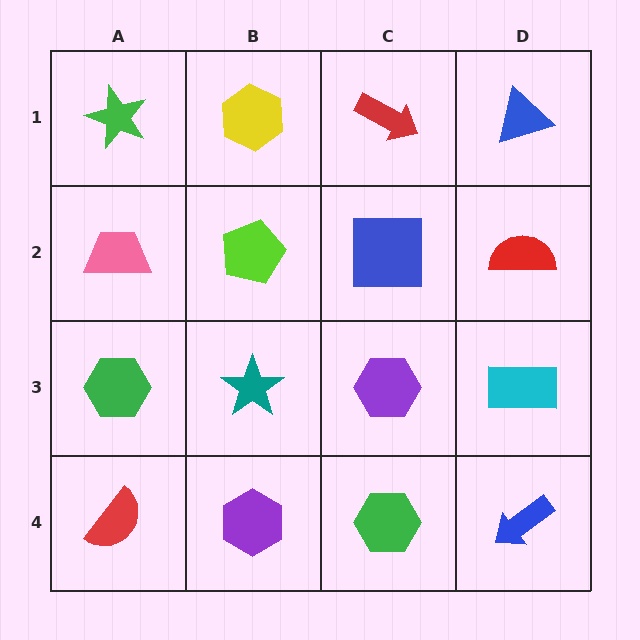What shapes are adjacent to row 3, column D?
A red semicircle (row 2, column D), a blue arrow (row 4, column D), a purple hexagon (row 3, column C).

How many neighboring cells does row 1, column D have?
2.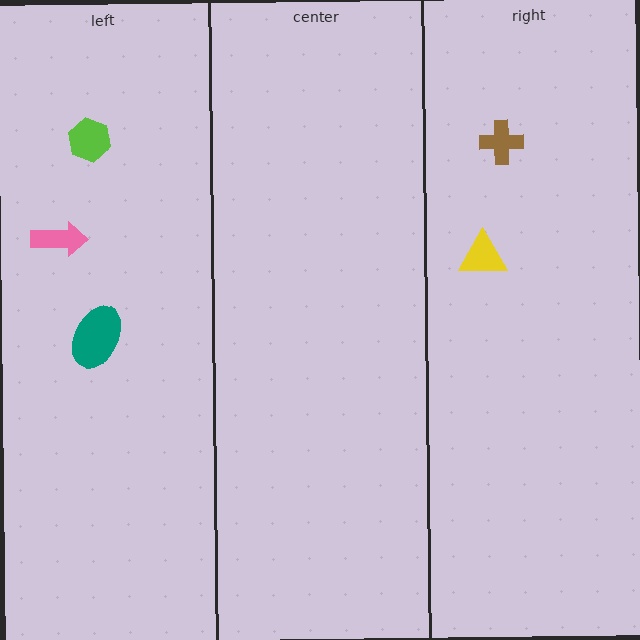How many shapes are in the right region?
2.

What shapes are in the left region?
The teal ellipse, the lime hexagon, the pink arrow.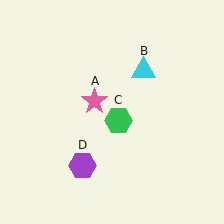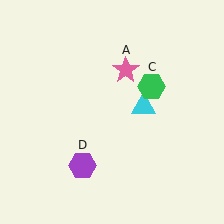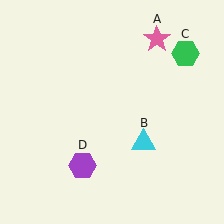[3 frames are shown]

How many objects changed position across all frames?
3 objects changed position: pink star (object A), cyan triangle (object B), green hexagon (object C).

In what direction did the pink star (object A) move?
The pink star (object A) moved up and to the right.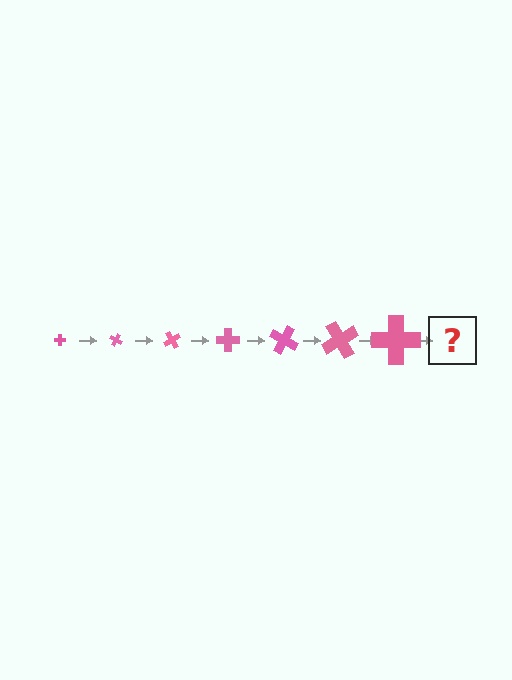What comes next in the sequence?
The next element should be a cross, larger than the previous one and rotated 210 degrees from the start.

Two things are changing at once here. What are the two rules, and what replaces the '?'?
The two rules are that the cross grows larger each step and it rotates 30 degrees each step. The '?' should be a cross, larger than the previous one and rotated 210 degrees from the start.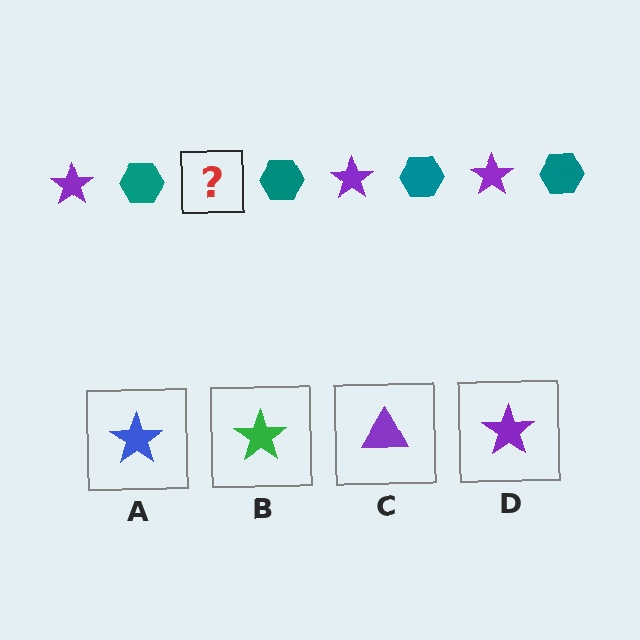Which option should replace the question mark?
Option D.